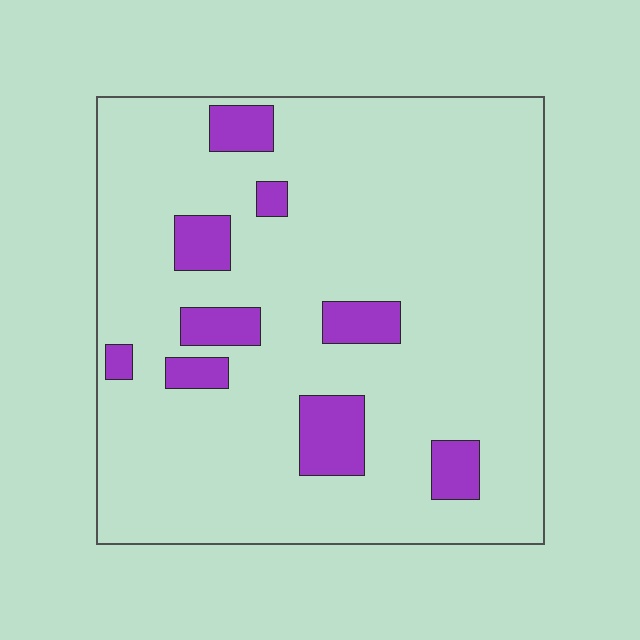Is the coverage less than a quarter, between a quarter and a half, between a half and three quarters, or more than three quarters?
Less than a quarter.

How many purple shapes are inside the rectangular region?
9.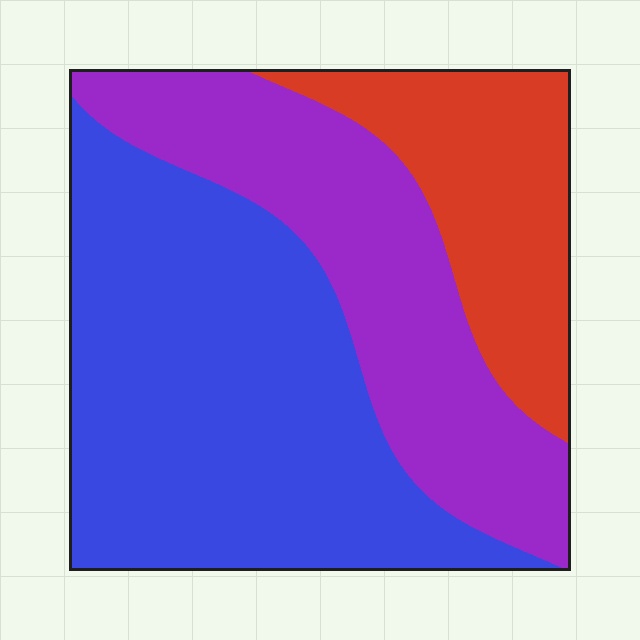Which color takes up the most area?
Blue, at roughly 50%.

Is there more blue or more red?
Blue.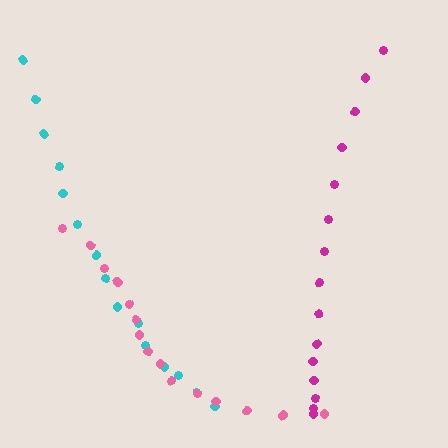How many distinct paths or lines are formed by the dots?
There are 3 distinct paths.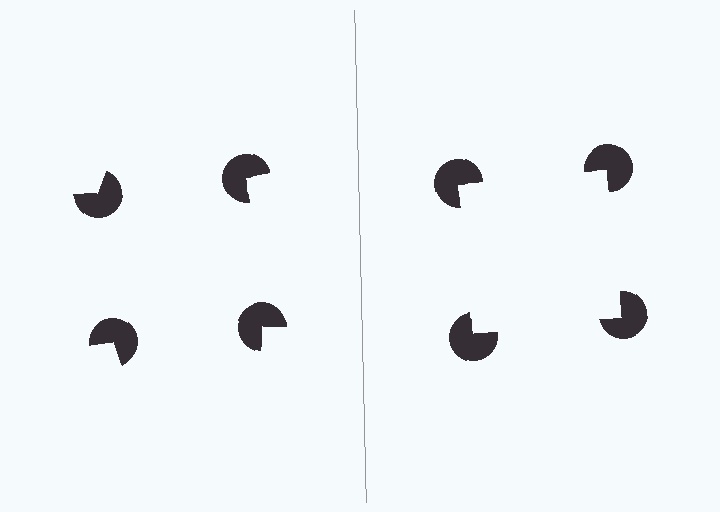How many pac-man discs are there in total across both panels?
8 — 4 on each side.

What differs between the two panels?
The pac-man discs are positioned identically on both sides; only the wedge orientations differ. On the right they align to a square; on the left they are misaligned.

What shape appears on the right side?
An illusory square.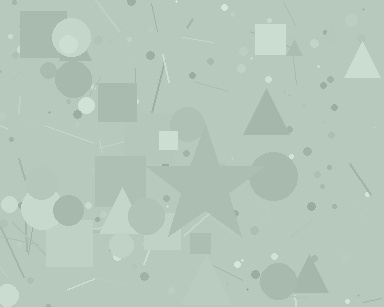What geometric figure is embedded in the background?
A star is embedded in the background.